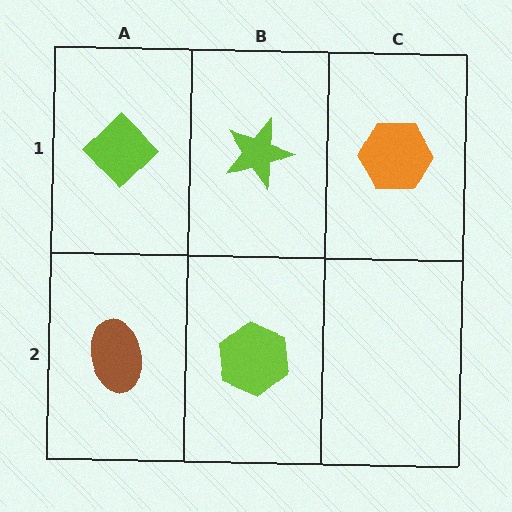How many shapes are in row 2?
2 shapes.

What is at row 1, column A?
A lime diamond.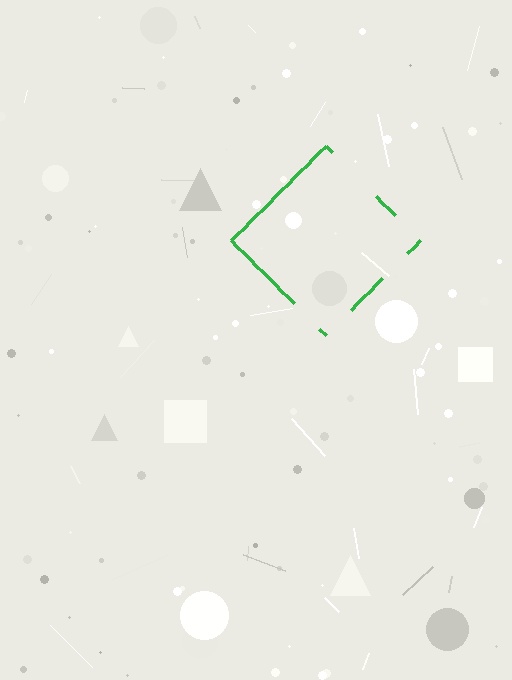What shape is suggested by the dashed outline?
The dashed outline suggests a diamond.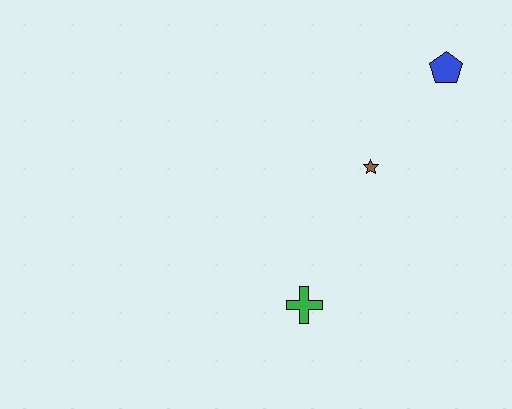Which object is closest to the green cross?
The brown star is closest to the green cross.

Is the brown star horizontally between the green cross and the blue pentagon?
Yes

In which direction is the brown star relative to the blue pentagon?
The brown star is below the blue pentagon.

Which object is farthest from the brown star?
The green cross is farthest from the brown star.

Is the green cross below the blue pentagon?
Yes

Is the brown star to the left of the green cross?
No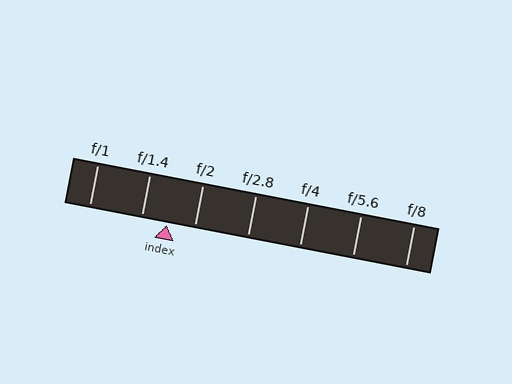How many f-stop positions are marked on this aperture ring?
There are 7 f-stop positions marked.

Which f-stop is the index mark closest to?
The index mark is closest to f/1.4.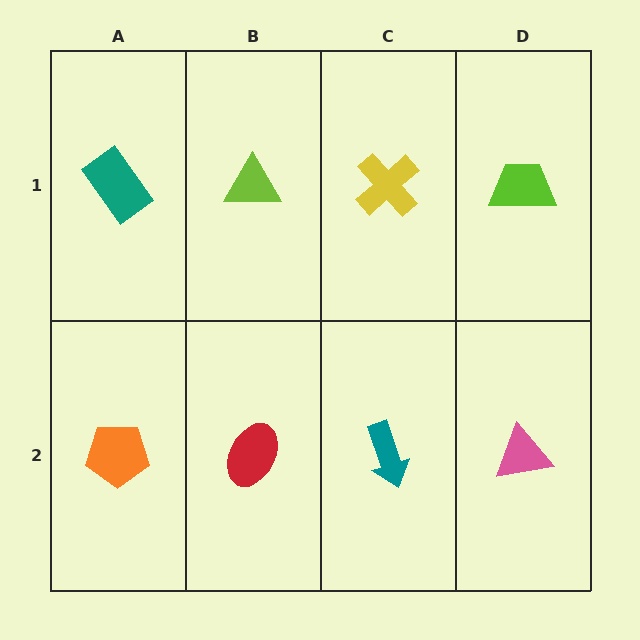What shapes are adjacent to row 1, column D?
A pink triangle (row 2, column D), a yellow cross (row 1, column C).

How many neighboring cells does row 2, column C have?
3.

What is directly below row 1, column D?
A pink triangle.